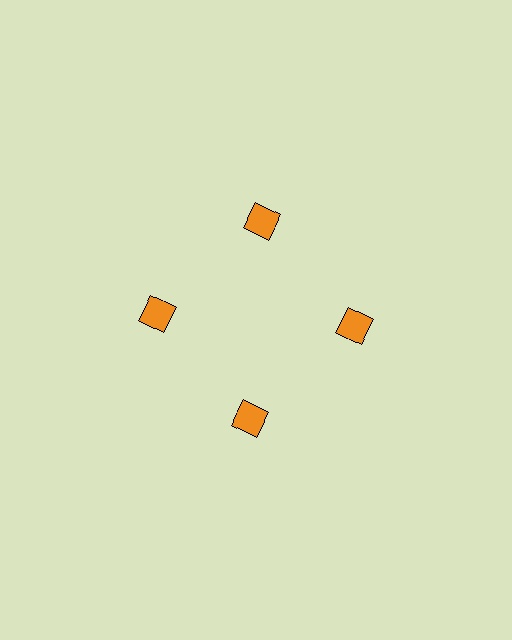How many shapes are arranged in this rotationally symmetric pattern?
There are 4 shapes, arranged in 4 groups of 1.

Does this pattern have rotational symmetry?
Yes, this pattern has 4-fold rotational symmetry. It looks the same after rotating 90 degrees around the center.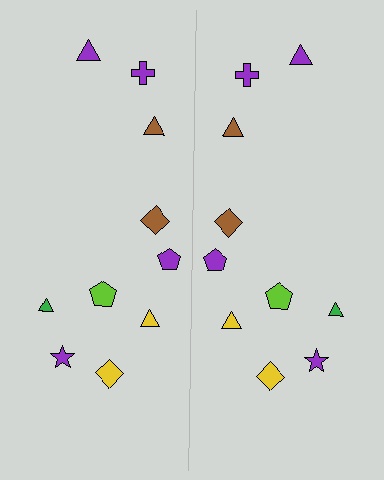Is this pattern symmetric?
Yes, this pattern has bilateral (reflection) symmetry.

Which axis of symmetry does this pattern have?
The pattern has a vertical axis of symmetry running through the center of the image.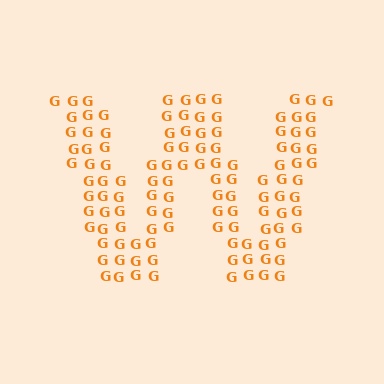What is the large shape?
The large shape is the letter W.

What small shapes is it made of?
It is made of small letter G's.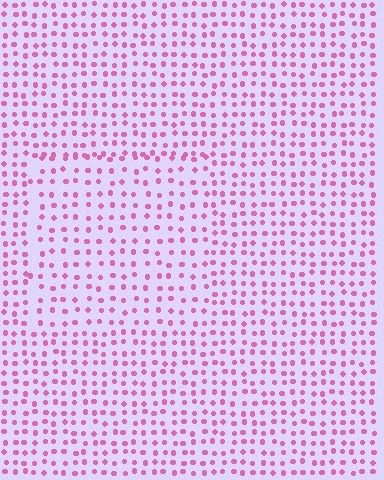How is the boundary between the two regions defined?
The boundary is defined by a change in element density (approximately 1.4x ratio). All elements are the same color, size, and shape.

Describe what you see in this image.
The image contains small pink elements arranged at two different densities. A rectangle-shaped region is visible where the elements are less densely packed than the surrounding area.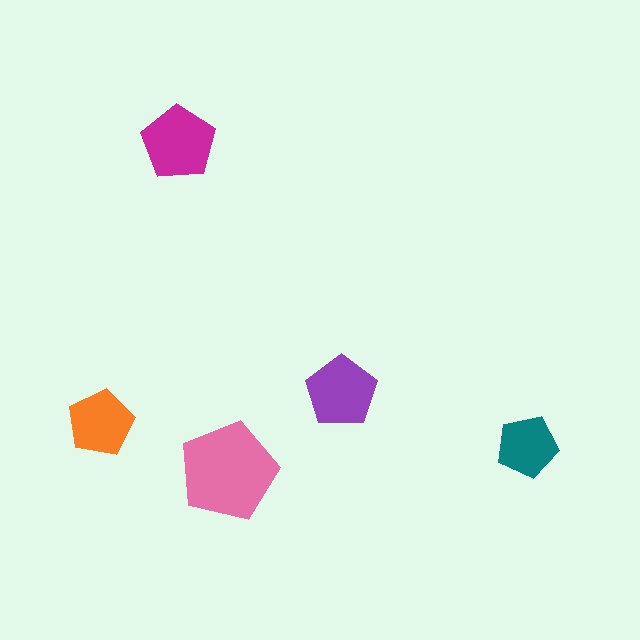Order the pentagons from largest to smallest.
the pink one, the magenta one, the purple one, the orange one, the teal one.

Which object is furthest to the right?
The teal pentagon is rightmost.